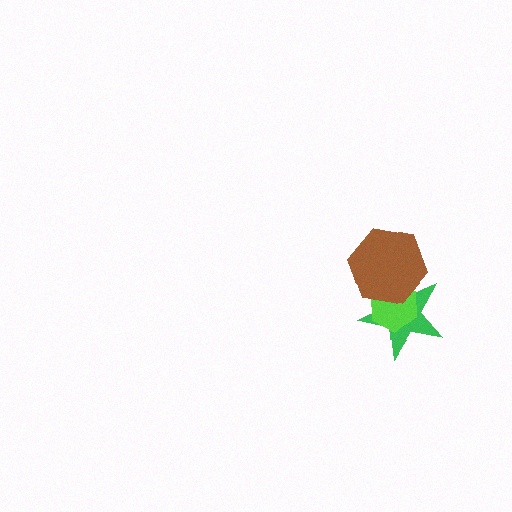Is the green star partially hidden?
Yes, it is partially covered by another shape.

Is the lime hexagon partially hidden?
Yes, it is partially covered by another shape.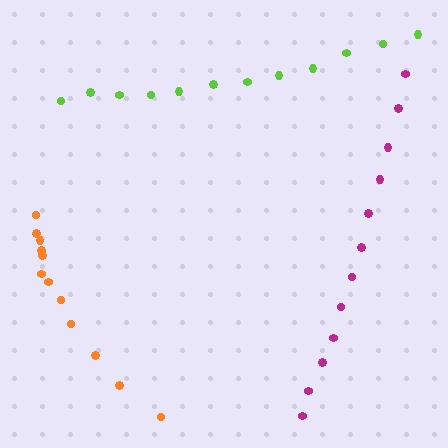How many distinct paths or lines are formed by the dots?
There are 3 distinct paths.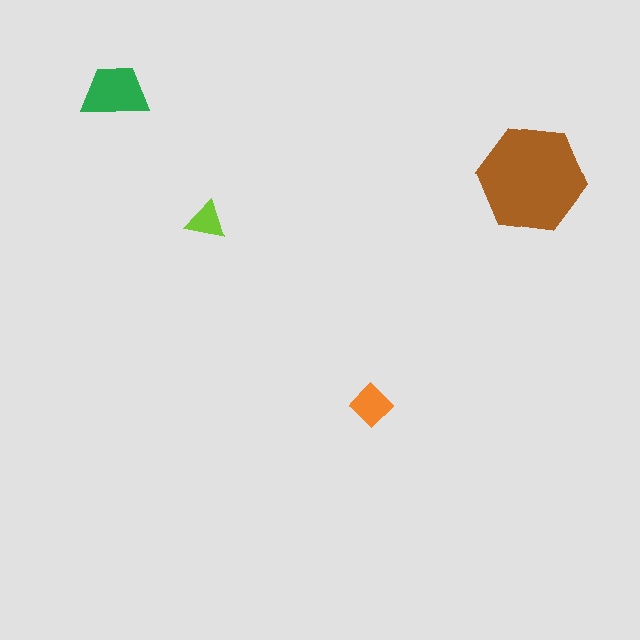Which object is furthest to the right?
The brown hexagon is rightmost.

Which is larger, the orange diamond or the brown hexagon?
The brown hexagon.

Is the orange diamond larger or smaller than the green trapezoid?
Smaller.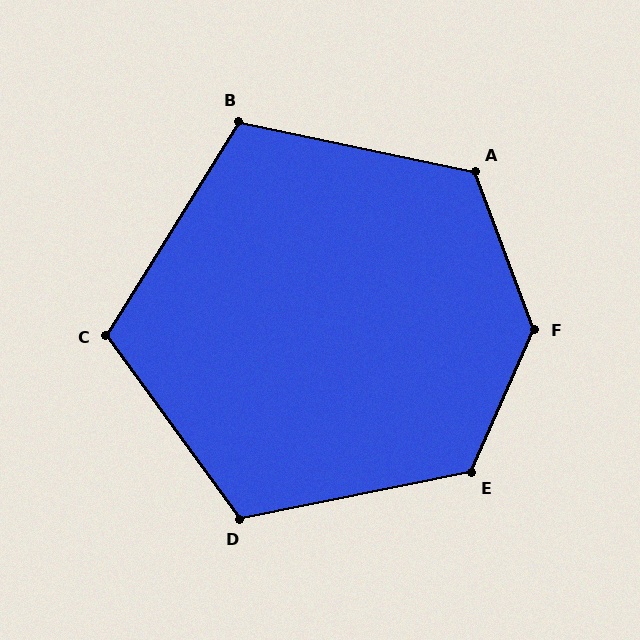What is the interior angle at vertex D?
Approximately 115 degrees (obtuse).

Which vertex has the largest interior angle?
F, at approximately 135 degrees.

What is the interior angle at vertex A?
Approximately 123 degrees (obtuse).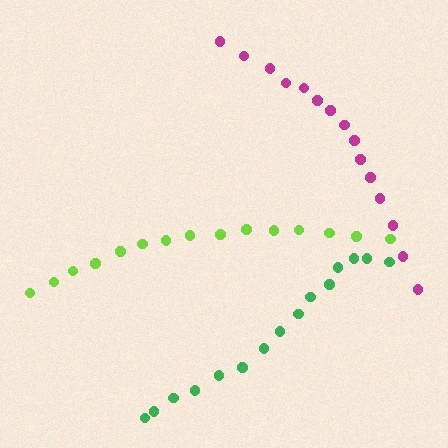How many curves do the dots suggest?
There are 3 distinct paths.